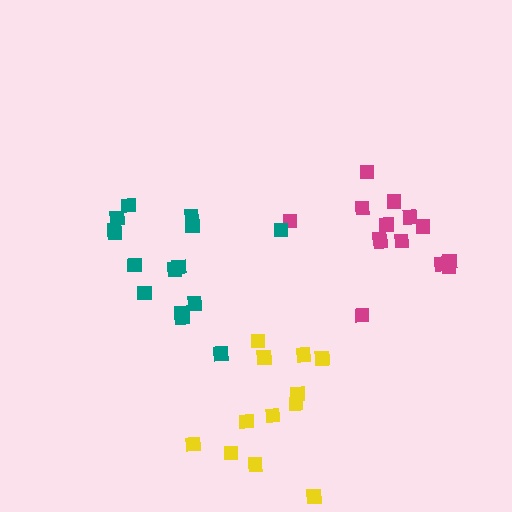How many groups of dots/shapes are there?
There are 3 groups.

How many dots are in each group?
Group 1: 12 dots, Group 2: 14 dots, Group 3: 15 dots (41 total).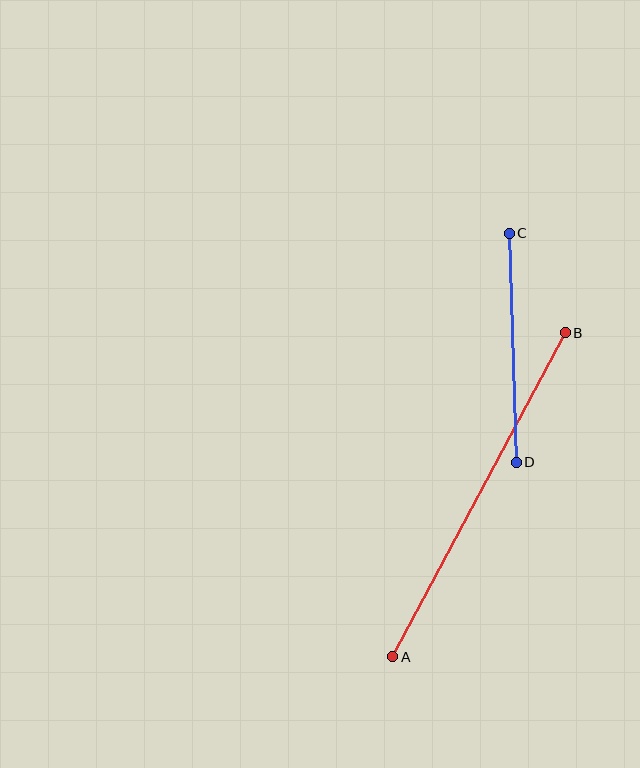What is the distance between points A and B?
The distance is approximately 367 pixels.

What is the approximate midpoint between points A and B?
The midpoint is at approximately (479, 495) pixels.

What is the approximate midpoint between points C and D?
The midpoint is at approximately (513, 348) pixels.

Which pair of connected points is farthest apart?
Points A and B are farthest apart.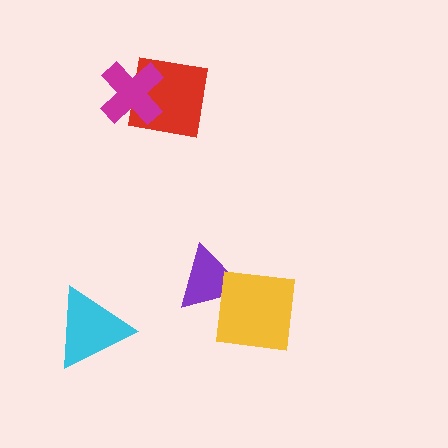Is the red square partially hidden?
Yes, it is partially covered by another shape.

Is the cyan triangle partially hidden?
No, no other shape covers it.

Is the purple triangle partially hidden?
Yes, it is partially covered by another shape.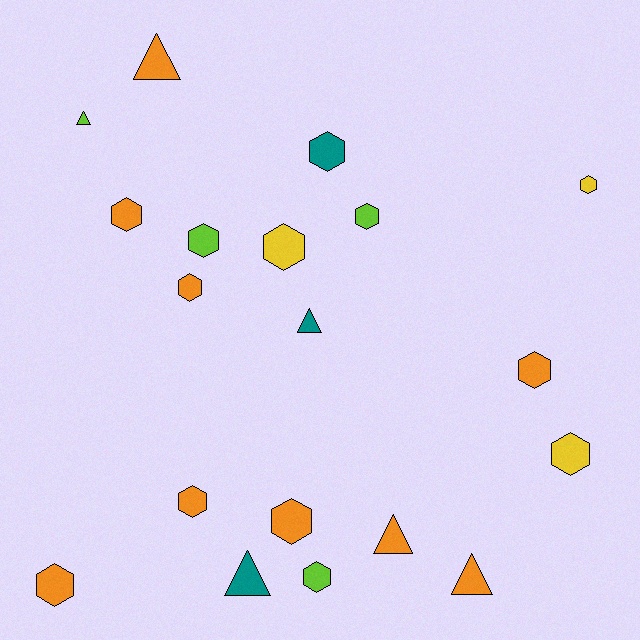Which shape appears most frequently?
Hexagon, with 13 objects.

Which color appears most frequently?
Orange, with 9 objects.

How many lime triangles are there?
There is 1 lime triangle.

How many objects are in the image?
There are 19 objects.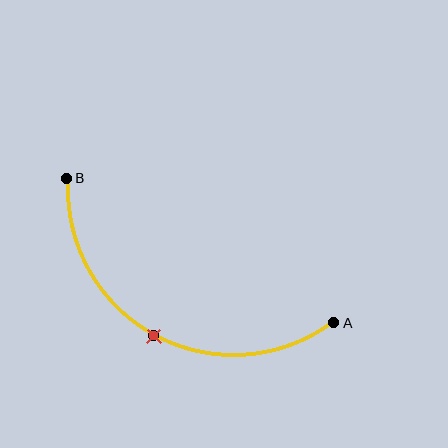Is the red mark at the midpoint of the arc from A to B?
Yes. The red mark lies on the arc at equal arc-length from both A and B — it is the arc midpoint.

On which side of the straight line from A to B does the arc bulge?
The arc bulges below the straight line connecting A and B.